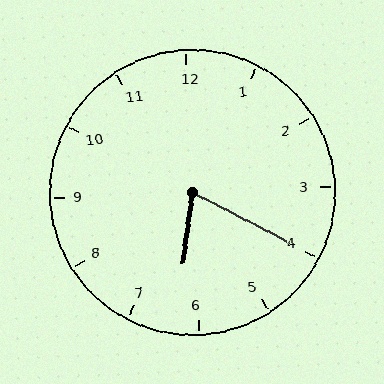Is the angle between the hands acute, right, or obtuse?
It is acute.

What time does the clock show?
6:20.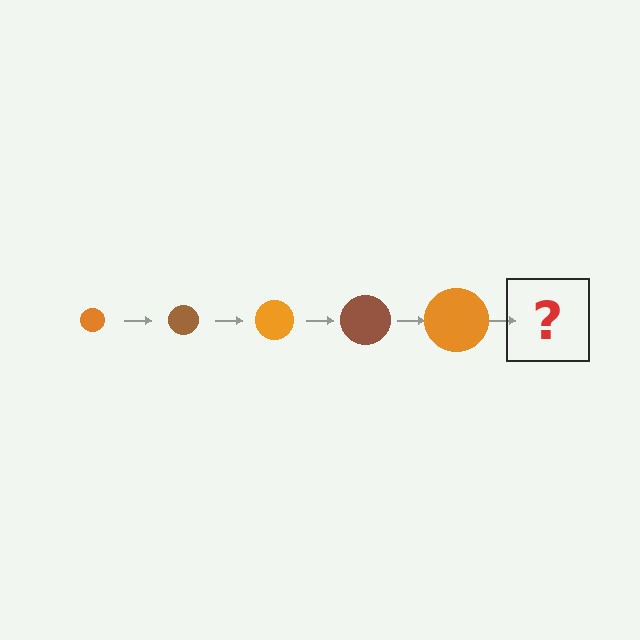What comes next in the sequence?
The next element should be a brown circle, larger than the previous one.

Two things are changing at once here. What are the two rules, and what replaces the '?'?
The two rules are that the circle grows larger each step and the color cycles through orange and brown. The '?' should be a brown circle, larger than the previous one.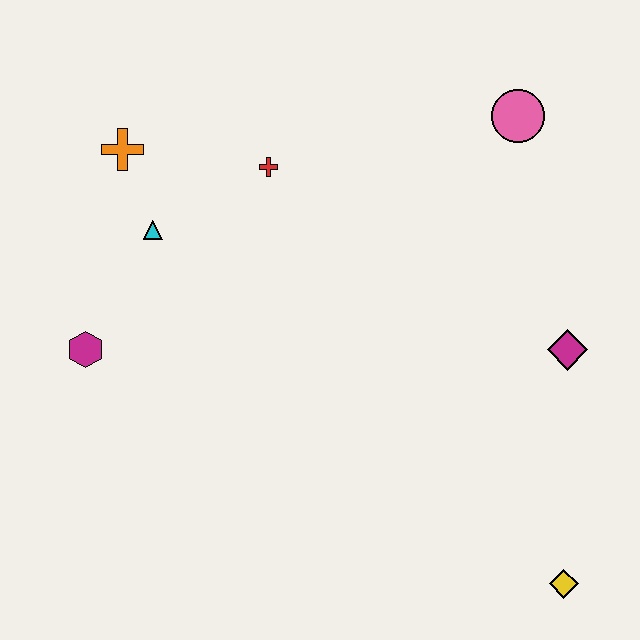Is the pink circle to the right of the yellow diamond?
No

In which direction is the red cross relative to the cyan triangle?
The red cross is to the right of the cyan triangle.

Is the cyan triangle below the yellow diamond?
No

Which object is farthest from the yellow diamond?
The orange cross is farthest from the yellow diamond.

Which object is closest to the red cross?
The cyan triangle is closest to the red cross.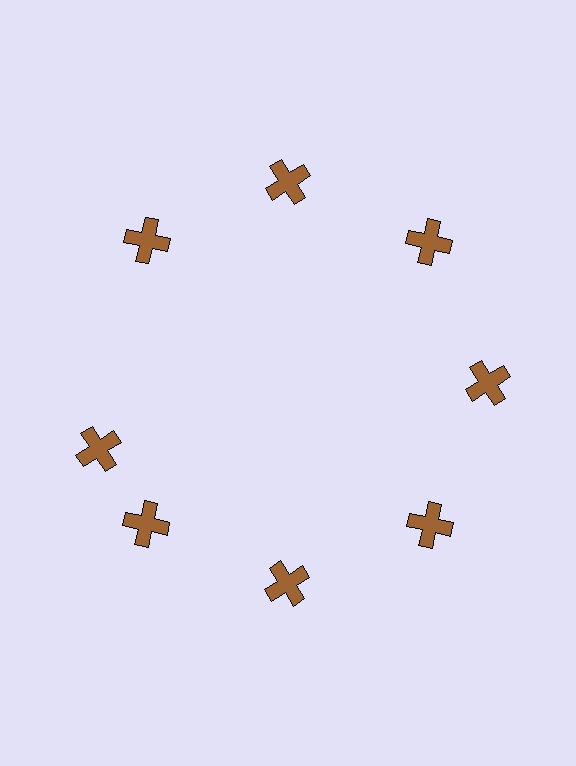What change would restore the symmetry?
The symmetry would be restored by rotating it back into even spacing with its neighbors so that all 8 crosses sit at equal angles and equal distance from the center.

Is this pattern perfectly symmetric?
No. The 8 brown crosses are arranged in a ring, but one element near the 9 o'clock position is rotated out of alignment along the ring, breaking the 8-fold rotational symmetry.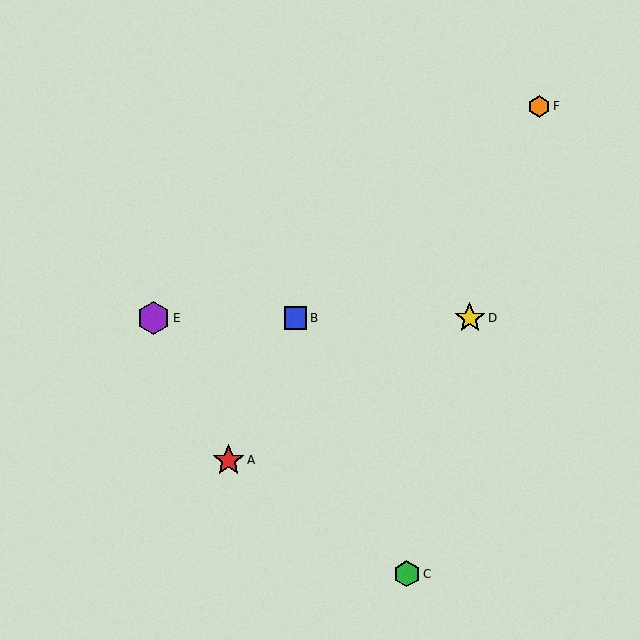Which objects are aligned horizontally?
Objects B, D, E are aligned horizontally.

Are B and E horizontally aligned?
Yes, both are at y≈318.